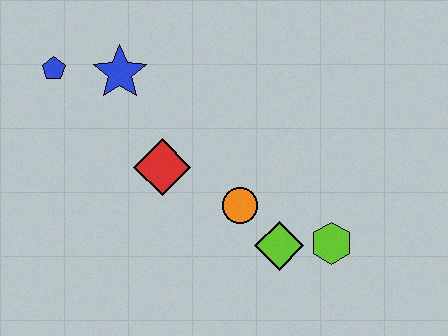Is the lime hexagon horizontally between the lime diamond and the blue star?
No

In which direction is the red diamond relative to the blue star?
The red diamond is below the blue star.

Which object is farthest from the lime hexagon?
The blue pentagon is farthest from the lime hexagon.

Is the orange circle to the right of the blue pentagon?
Yes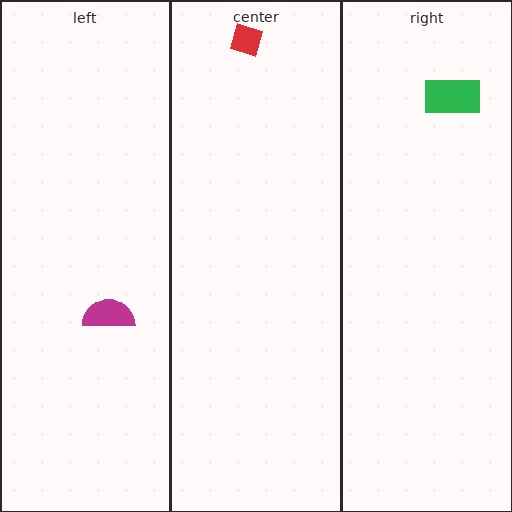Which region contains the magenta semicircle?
The left region.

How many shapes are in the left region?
1.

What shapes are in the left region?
The magenta semicircle.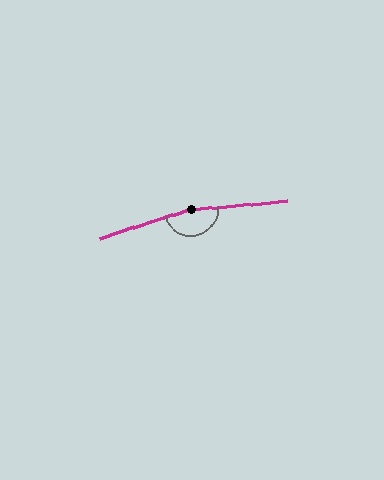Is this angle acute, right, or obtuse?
It is obtuse.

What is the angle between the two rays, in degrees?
Approximately 167 degrees.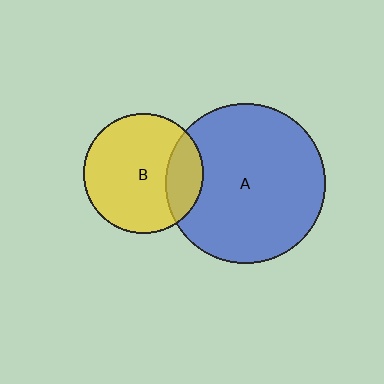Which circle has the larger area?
Circle A (blue).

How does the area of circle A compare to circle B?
Approximately 1.8 times.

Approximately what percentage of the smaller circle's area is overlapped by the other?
Approximately 20%.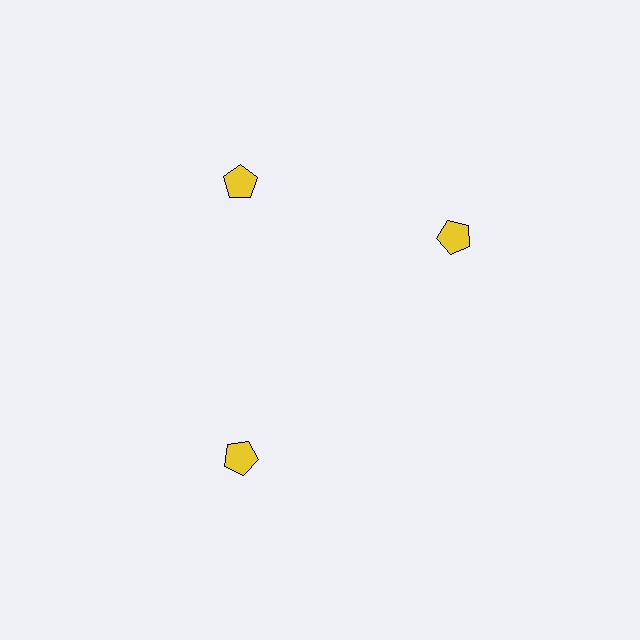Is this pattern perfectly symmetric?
No. The 3 yellow pentagons are arranged in a ring, but one element near the 3 o'clock position is rotated out of alignment along the ring, breaking the 3-fold rotational symmetry.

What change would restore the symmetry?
The symmetry would be restored by rotating it back into even spacing with its neighbors so that all 3 pentagons sit at equal angles and equal distance from the center.